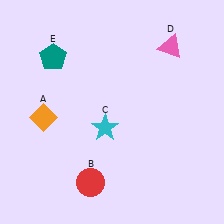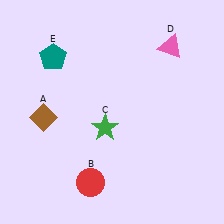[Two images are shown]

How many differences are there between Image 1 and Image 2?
There are 2 differences between the two images.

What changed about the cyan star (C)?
In Image 1, C is cyan. In Image 2, it changed to green.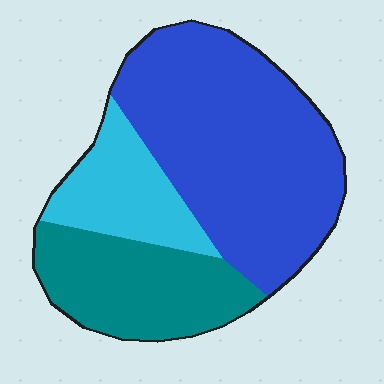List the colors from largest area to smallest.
From largest to smallest: blue, teal, cyan.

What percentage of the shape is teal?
Teal takes up between a sixth and a third of the shape.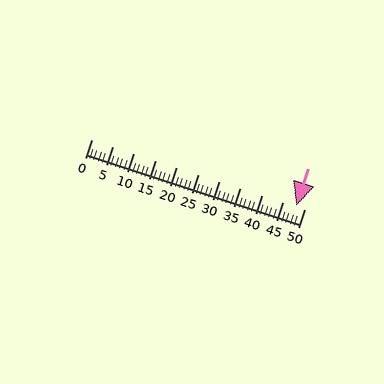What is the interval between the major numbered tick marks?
The major tick marks are spaced 5 units apart.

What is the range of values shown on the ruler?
The ruler shows values from 0 to 50.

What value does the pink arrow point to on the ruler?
The pink arrow points to approximately 48.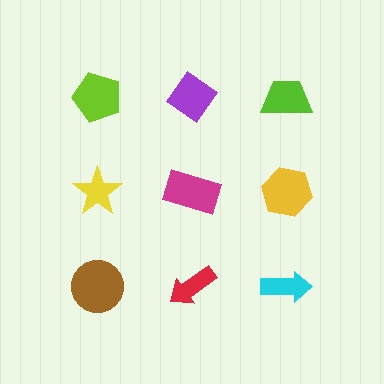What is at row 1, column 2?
A purple diamond.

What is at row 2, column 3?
A yellow hexagon.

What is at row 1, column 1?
A lime pentagon.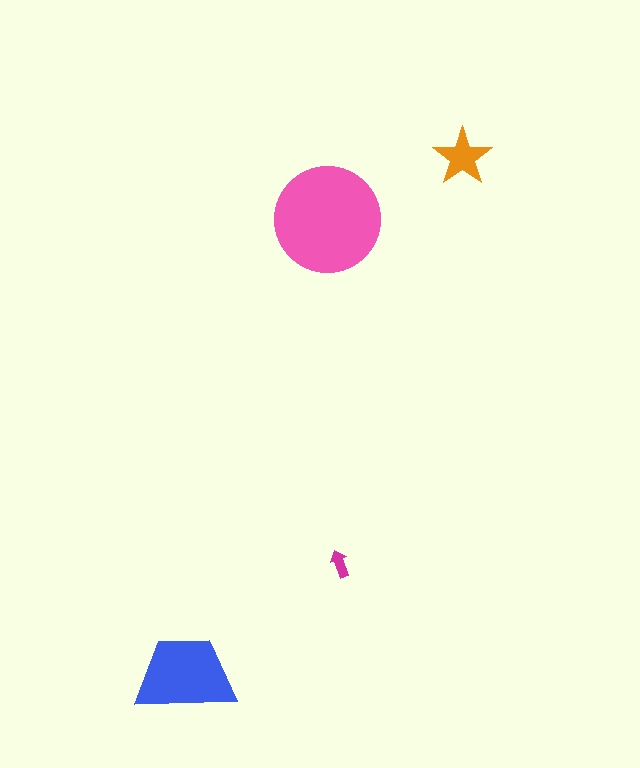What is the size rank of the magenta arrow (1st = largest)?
4th.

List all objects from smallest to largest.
The magenta arrow, the orange star, the blue trapezoid, the pink circle.